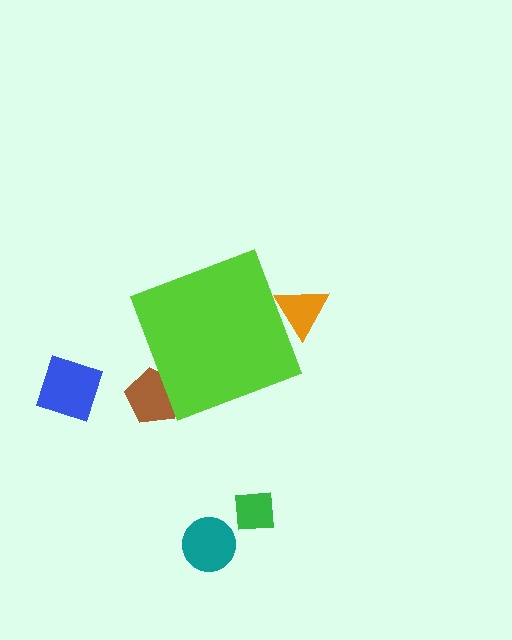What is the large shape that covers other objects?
A lime diamond.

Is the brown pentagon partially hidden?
Yes, the brown pentagon is partially hidden behind the lime diamond.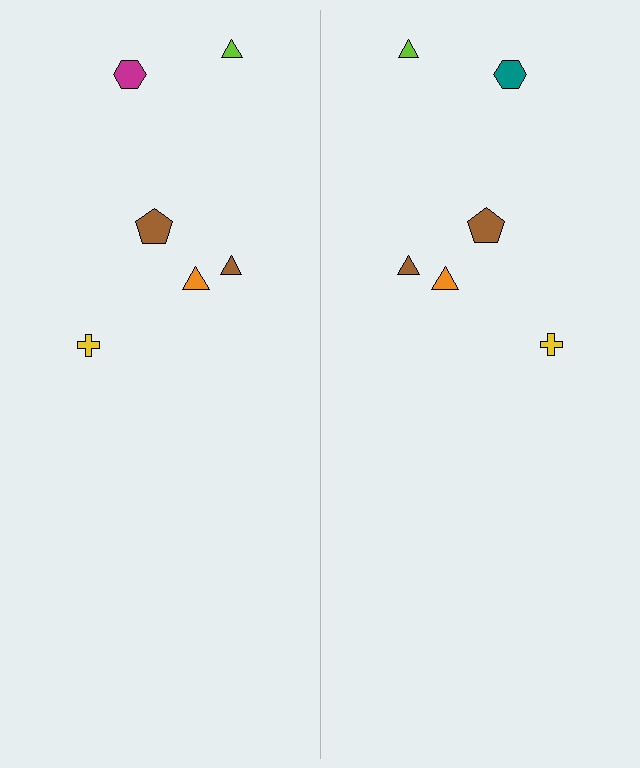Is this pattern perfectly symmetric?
No, the pattern is not perfectly symmetric. The teal hexagon on the right side breaks the symmetry — its mirror counterpart is magenta.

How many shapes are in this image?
There are 12 shapes in this image.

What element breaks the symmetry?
The teal hexagon on the right side breaks the symmetry — its mirror counterpart is magenta.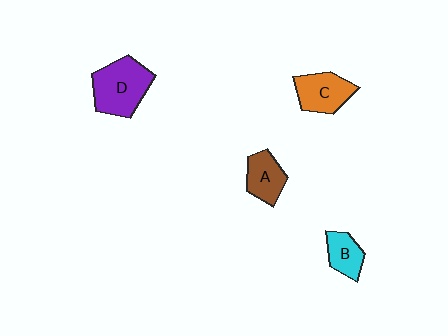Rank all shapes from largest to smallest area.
From largest to smallest: D (purple), C (orange), A (brown), B (cyan).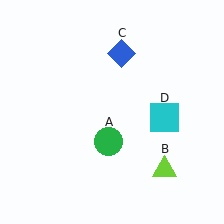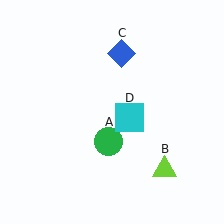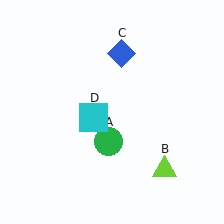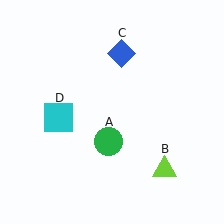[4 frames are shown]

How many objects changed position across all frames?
1 object changed position: cyan square (object D).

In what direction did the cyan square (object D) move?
The cyan square (object D) moved left.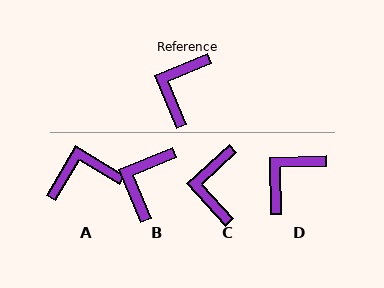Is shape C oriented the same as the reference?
No, it is off by about 20 degrees.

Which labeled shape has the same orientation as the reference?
B.